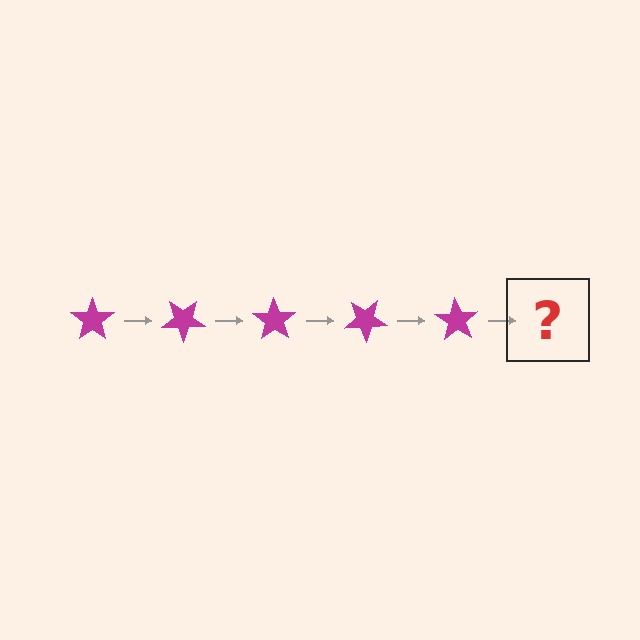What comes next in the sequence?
The next element should be a magenta star rotated 175 degrees.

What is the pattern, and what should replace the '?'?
The pattern is that the star rotates 35 degrees each step. The '?' should be a magenta star rotated 175 degrees.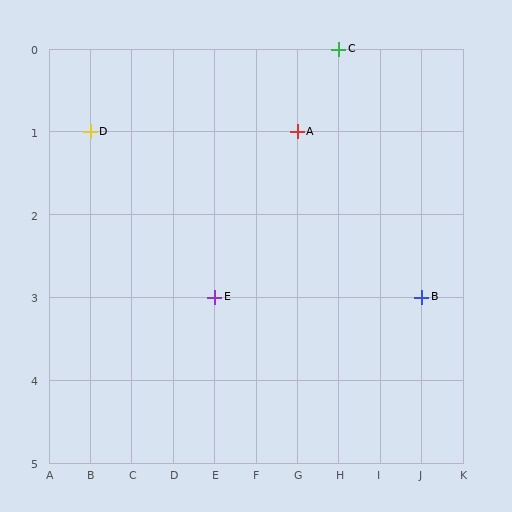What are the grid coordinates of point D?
Point D is at grid coordinates (B, 1).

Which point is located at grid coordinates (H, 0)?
Point C is at (H, 0).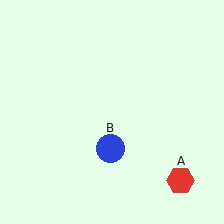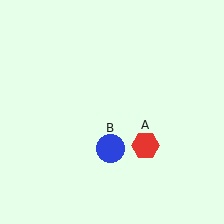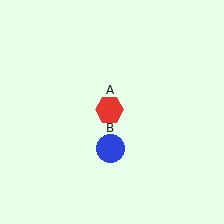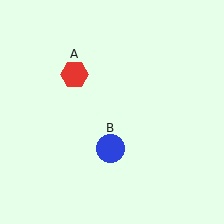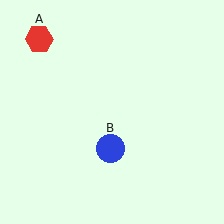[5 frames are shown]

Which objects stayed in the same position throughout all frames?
Blue circle (object B) remained stationary.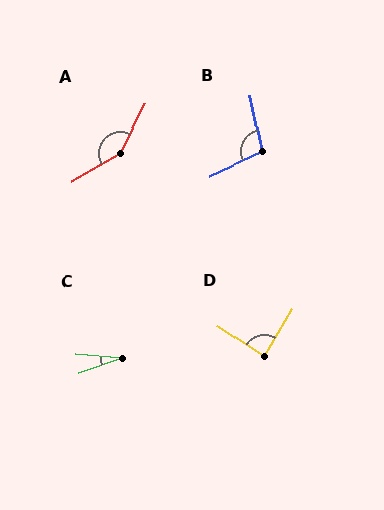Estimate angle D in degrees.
Approximately 87 degrees.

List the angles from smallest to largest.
C (24°), D (87°), B (103°), A (147°).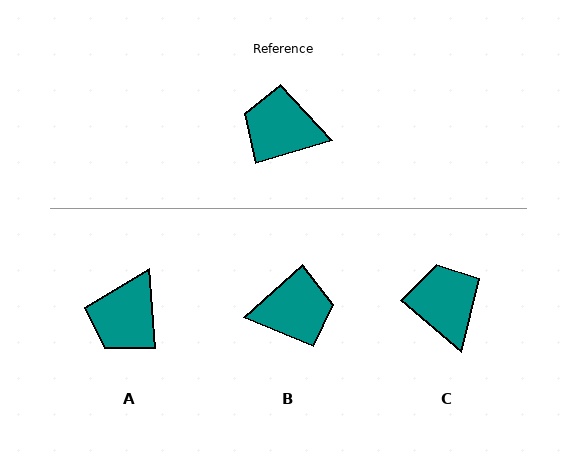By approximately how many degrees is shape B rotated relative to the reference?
Approximately 154 degrees clockwise.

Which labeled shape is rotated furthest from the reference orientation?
B, about 154 degrees away.